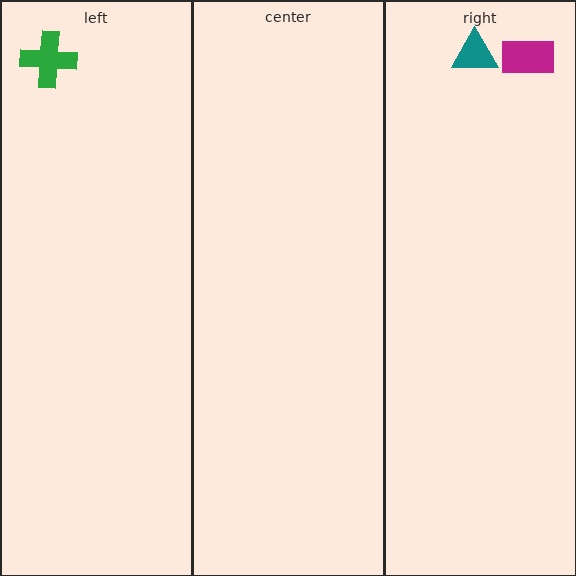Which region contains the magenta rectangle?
The right region.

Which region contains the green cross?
The left region.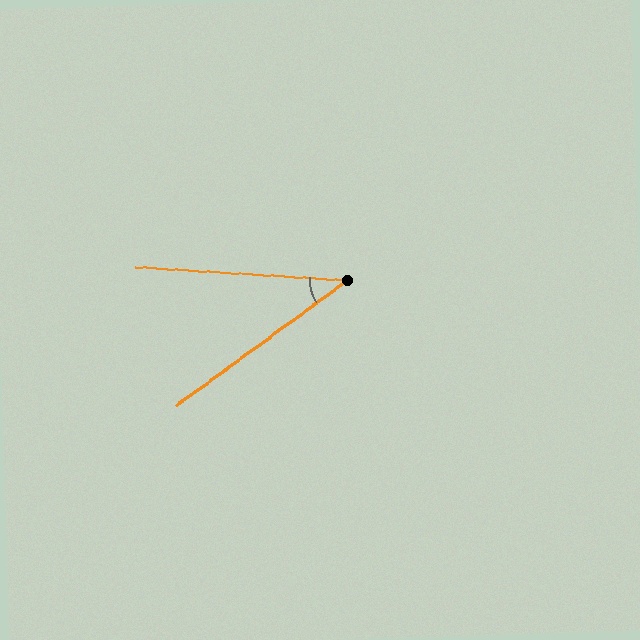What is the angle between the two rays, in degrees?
Approximately 40 degrees.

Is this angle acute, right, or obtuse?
It is acute.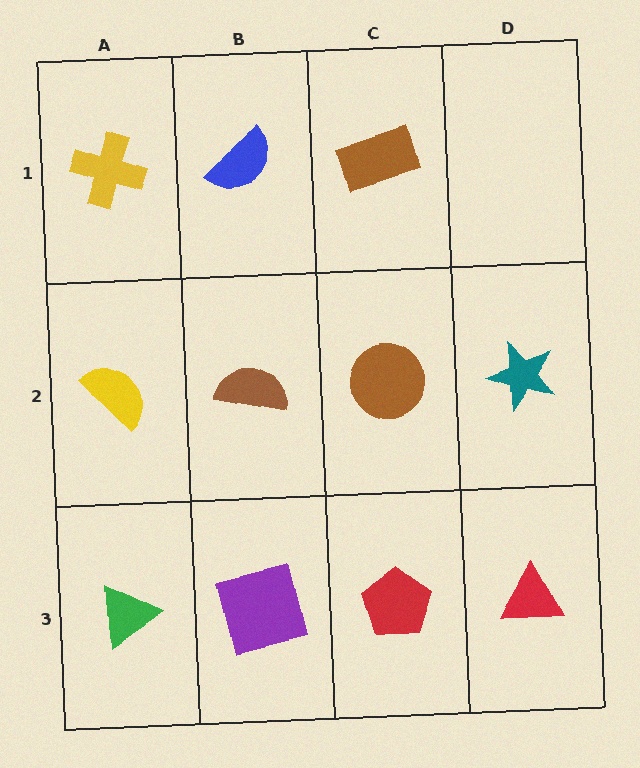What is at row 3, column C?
A red pentagon.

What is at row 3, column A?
A green triangle.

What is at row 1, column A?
A yellow cross.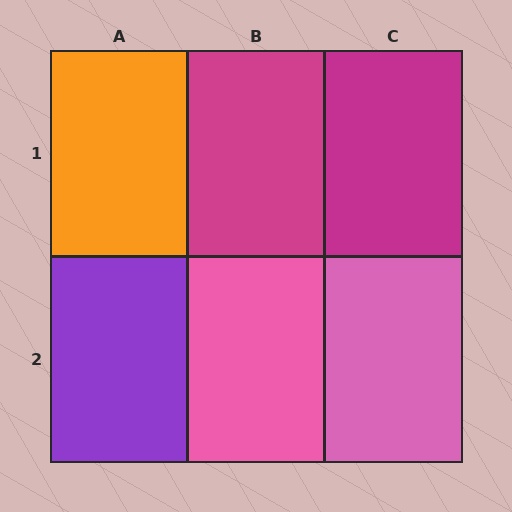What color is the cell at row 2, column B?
Pink.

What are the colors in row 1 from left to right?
Orange, magenta, magenta.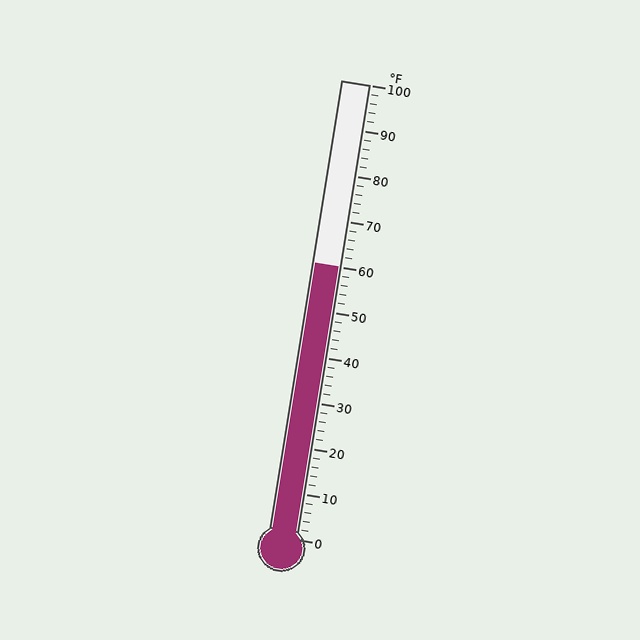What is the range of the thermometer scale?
The thermometer scale ranges from 0°F to 100°F.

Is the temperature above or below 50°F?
The temperature is above 50°F.